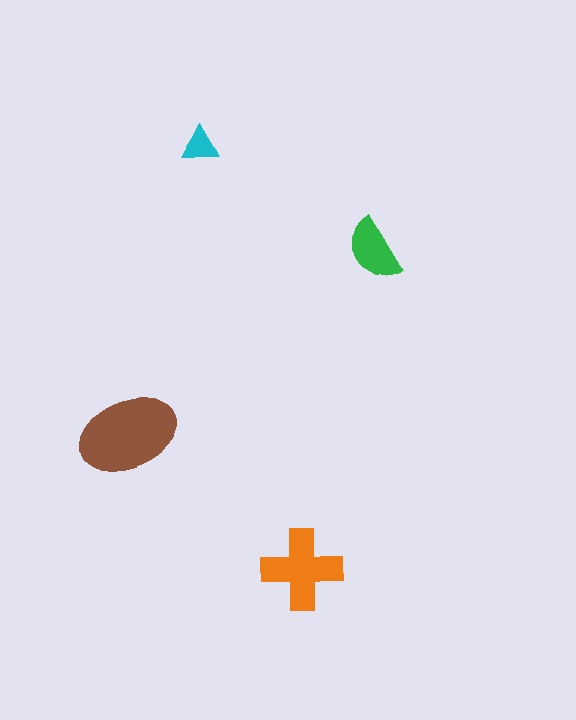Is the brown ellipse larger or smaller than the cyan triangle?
Larger.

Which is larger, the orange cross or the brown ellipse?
The brown ellipse.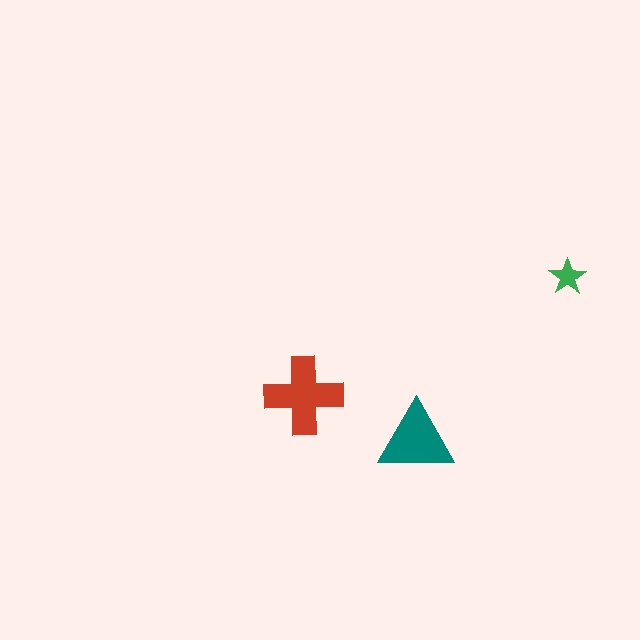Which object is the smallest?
The green star.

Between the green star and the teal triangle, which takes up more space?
The teal triangle.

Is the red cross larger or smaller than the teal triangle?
Larger.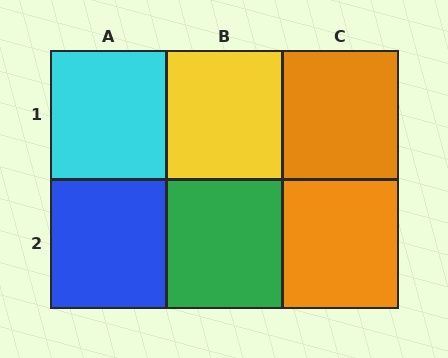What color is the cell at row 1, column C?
Orange.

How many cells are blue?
1 cell is blue.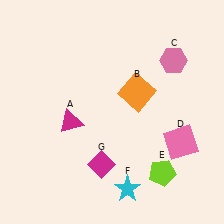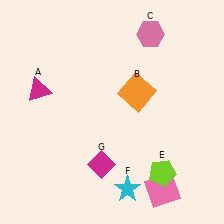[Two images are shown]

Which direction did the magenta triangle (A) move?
The magenta triangle (A) moved left.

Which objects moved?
The objects that moved are: the magenta triangle (A), the pink hexagon (C), the pink square (D).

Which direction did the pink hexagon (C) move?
The pink hexagon (C) moved up.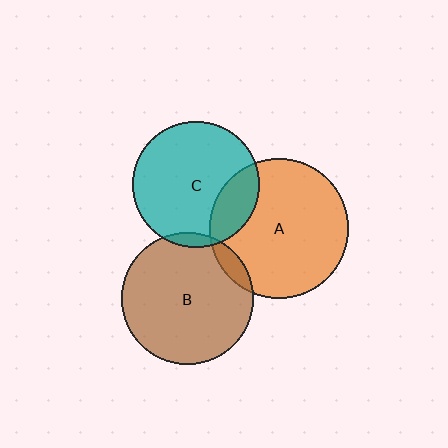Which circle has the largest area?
Circle A (orange).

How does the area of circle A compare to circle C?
Approximately 1.2 times.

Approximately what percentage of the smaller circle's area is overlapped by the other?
Approximately 5%.